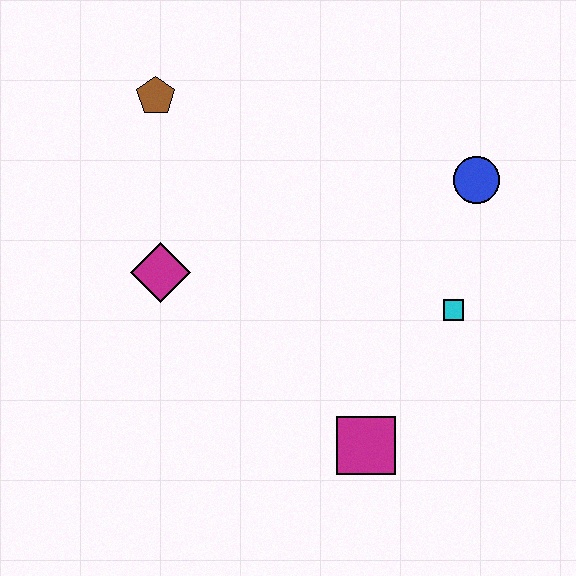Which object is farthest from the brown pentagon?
The magenta square is farthest from the brown pentagon.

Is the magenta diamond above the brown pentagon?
No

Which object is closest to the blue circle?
The cyan square is closest to the blue circle.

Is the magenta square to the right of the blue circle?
No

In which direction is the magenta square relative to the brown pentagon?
The magenta square is below the brown pentagon.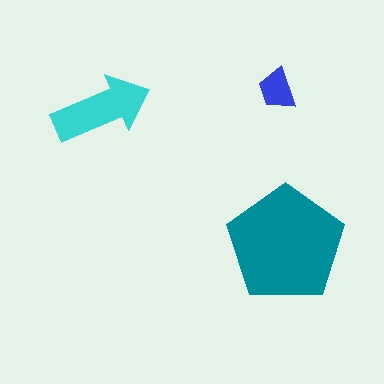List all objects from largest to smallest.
The teal pentagon, the cyan arrow, the blue trapezoid.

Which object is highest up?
The blue trapezoid is topmost.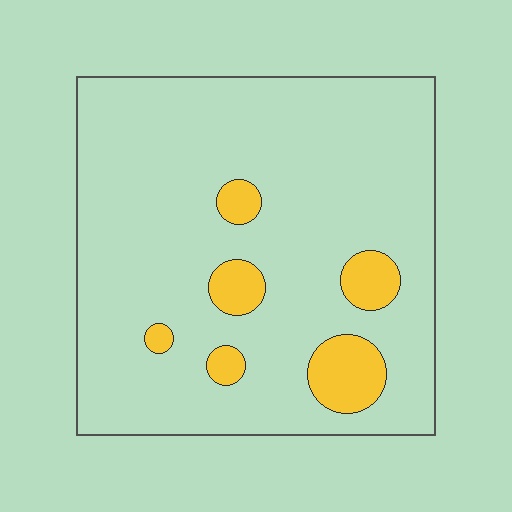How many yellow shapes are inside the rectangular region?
6.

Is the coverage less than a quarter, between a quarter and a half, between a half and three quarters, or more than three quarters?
Less than a quarter.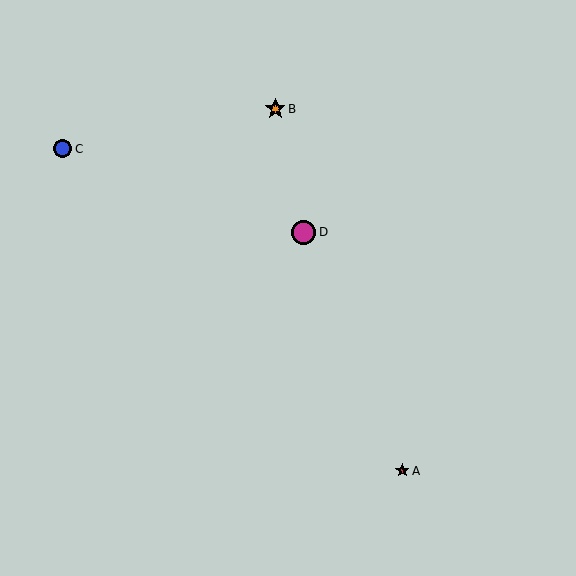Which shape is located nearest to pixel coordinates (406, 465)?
The red star (labeled A) at (402, 471) is nearest to that location.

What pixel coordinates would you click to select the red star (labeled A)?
Click at (402, 471) to select the red star A.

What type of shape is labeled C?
Shape C is a blue circle.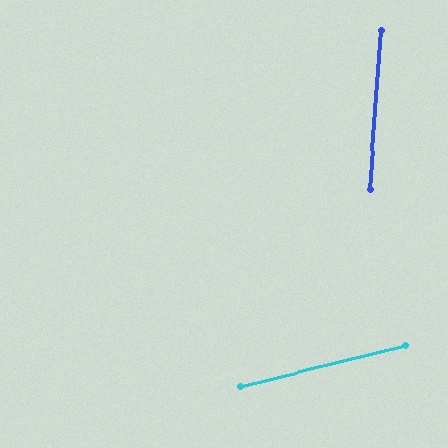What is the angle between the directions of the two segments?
Approximately 72 degrees.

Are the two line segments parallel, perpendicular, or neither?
Neither parallel nor perpendicular — they differ by about 72°.